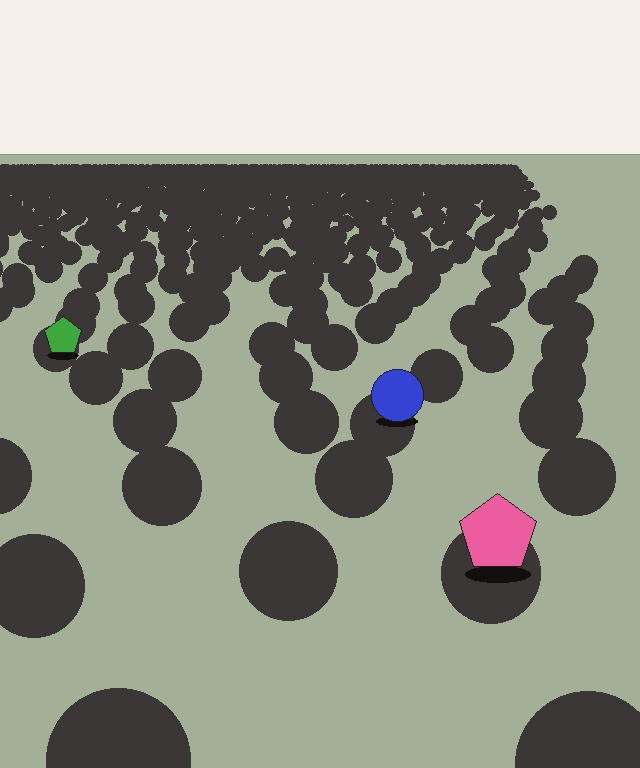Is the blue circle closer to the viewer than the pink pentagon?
No. The pink pentagon is closer — you can tell from the texture gradient: the ground texture is coarser near it.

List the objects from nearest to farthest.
From nearest to farthest: the pink pentagon, the blue circle, the green pentagon.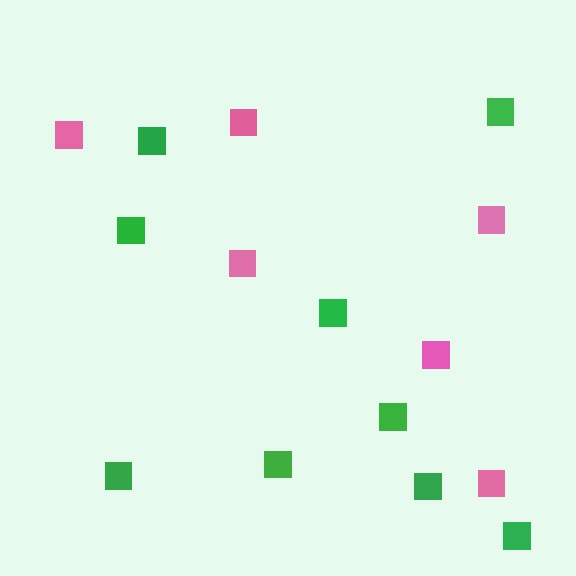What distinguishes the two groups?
There are 2 groups: one group of pink squares (6) and one group of green squares (9).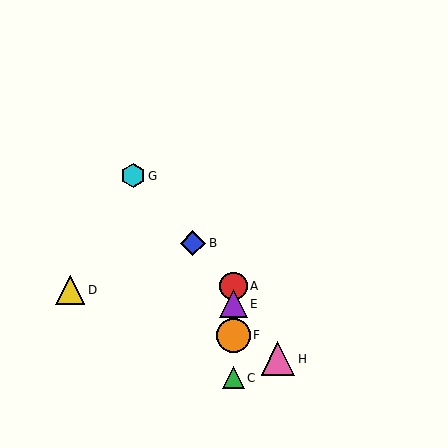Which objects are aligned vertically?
Objects A, C, E, F are aligned vertically.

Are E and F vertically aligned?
Yes, both are at x≈233.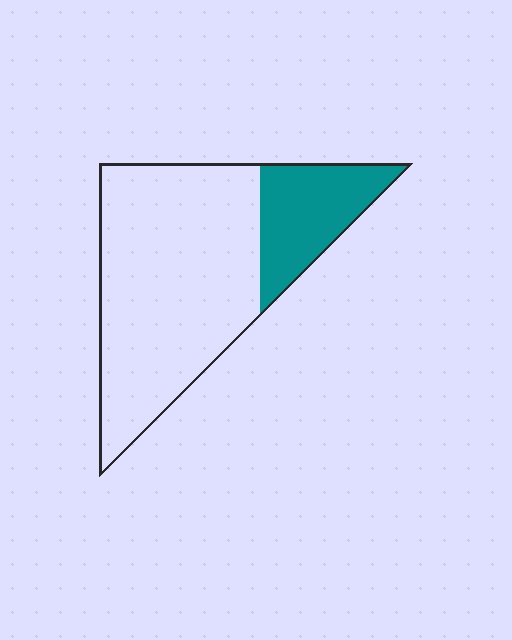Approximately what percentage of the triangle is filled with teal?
Approximately 25%.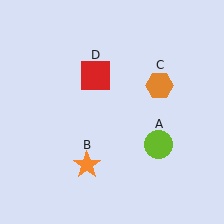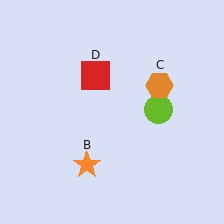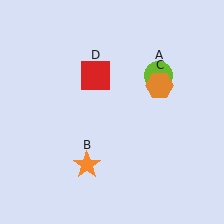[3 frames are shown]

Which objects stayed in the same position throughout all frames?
Orange star (object B) and orange hexagon (object C) and red square (object D) remained stationary.